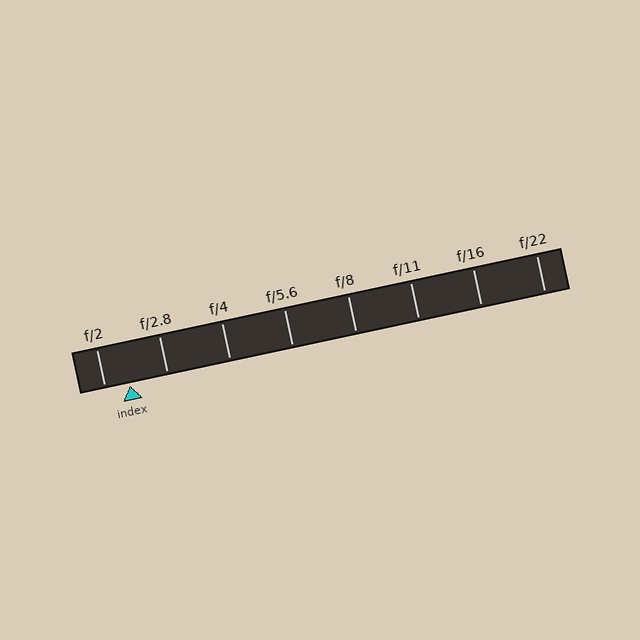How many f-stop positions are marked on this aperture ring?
There are 8 f-stop positions marked.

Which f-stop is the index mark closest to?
The index mark is closest to f/2.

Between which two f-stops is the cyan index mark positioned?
The index mark is between f/2 and f/2.8.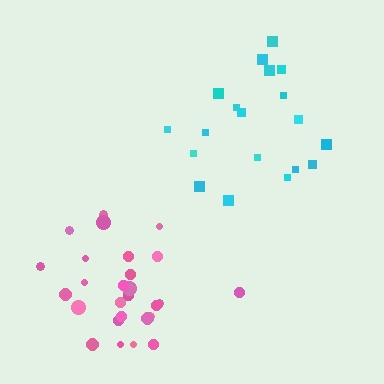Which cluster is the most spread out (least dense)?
Cyan.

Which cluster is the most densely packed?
Pink.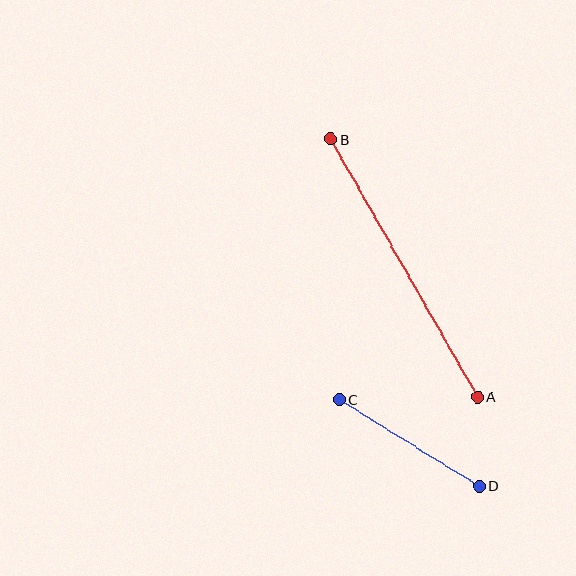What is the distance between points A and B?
The distance is approximately 297 pixels.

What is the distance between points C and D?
The distance is approximately 164 pixels.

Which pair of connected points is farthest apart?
Points A and B are farthest apart.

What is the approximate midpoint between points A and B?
The midpoint is at approximately (404, 268) pixels.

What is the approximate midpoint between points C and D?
The midpoint is at approximately (409, 443) pixels.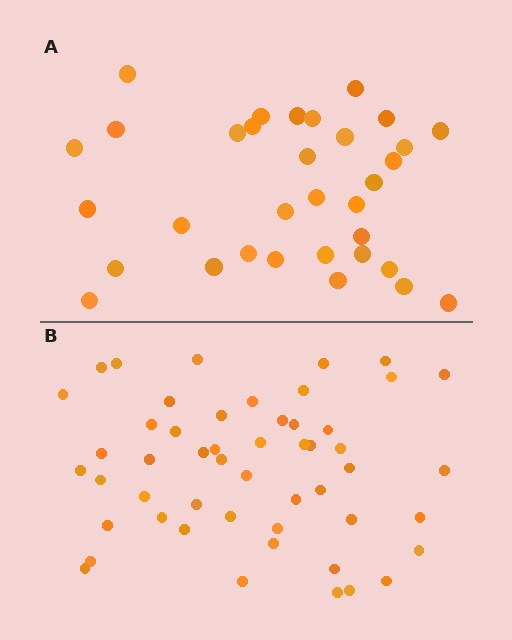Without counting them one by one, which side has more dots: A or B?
Region B (the bottom region) has more dots.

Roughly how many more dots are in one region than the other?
Region B has approximately 20 more dots than region A.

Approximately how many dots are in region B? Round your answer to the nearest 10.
About 50 dots. (The exact count is 51, which rounds to 50.)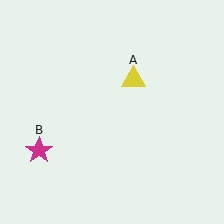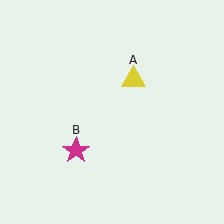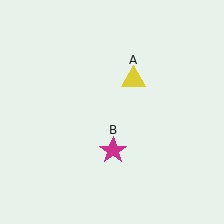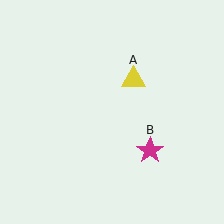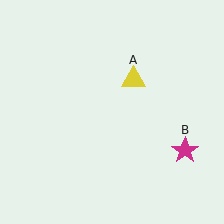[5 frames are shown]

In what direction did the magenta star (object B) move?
The magenta star (object B) moved right.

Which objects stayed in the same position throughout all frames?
Yellow triangle (object A) remained stationary.